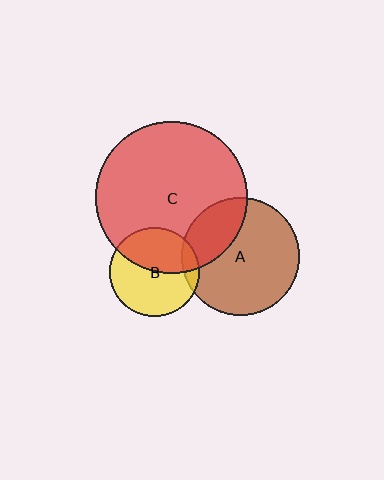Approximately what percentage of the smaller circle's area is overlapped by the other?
Approximately 30%.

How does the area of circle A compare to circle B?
Approximately 1.7 times.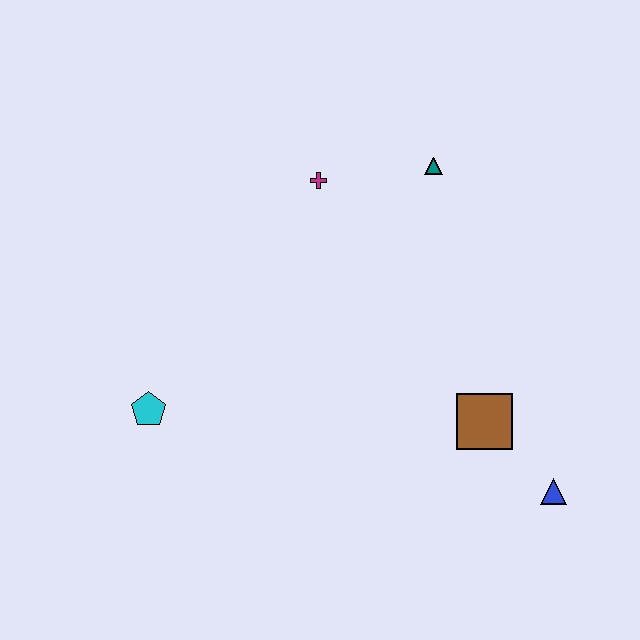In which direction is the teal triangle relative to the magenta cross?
The teal triangle is to the right of the magenta cross.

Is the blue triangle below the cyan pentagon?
Yes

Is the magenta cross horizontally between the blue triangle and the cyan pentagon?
Yes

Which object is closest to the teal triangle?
The magenta cross is closest to the teal triangle.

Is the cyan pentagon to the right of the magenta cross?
No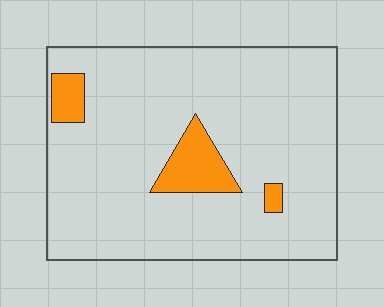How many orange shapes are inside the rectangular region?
3.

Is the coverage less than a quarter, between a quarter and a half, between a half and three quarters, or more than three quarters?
Less than a quarter.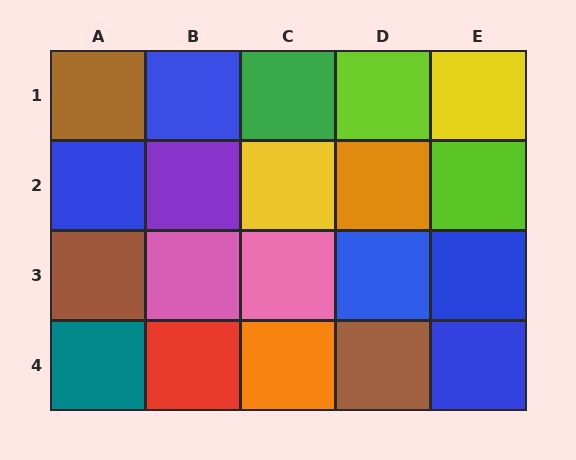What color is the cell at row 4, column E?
Blue.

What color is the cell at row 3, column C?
Pink.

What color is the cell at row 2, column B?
Purple.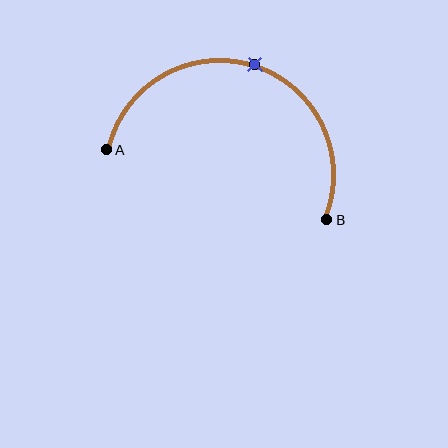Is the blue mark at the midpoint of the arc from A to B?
Yes. The blue mark lies on the arc at equal arc-length from both A and B — it is the arc midpoint.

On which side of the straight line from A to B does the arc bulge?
The arc bulges above the straight line connecting A and B.